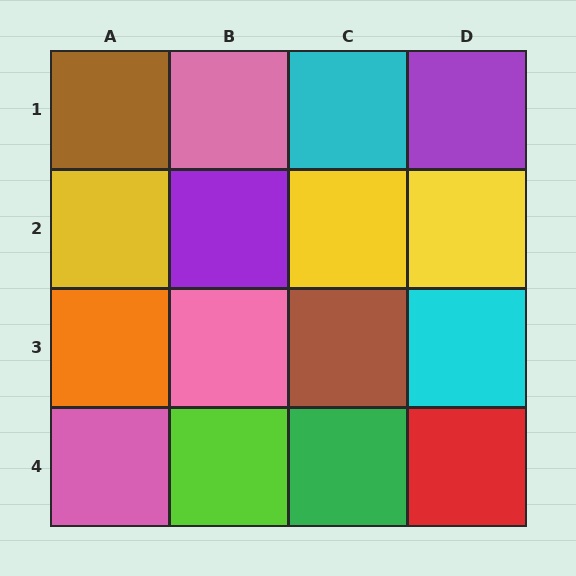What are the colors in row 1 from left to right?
Brown, pink, cyan, purple.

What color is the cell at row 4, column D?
Red.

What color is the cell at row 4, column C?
Green.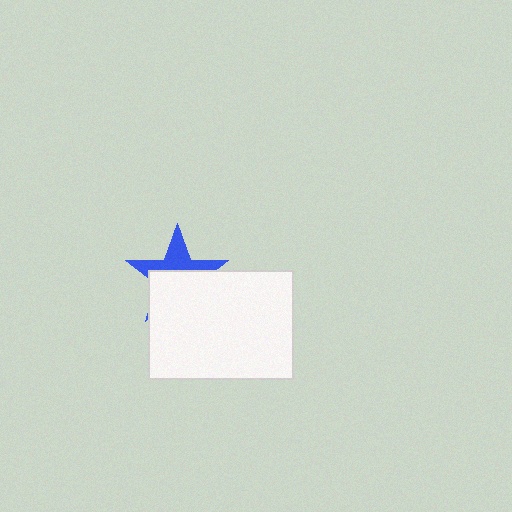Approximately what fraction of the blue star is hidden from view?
Roughly 59% of the blue star is hidden behind the white rectangle.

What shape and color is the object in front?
The object in front is a white rectangle.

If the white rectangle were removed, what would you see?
You would see the complete blue star.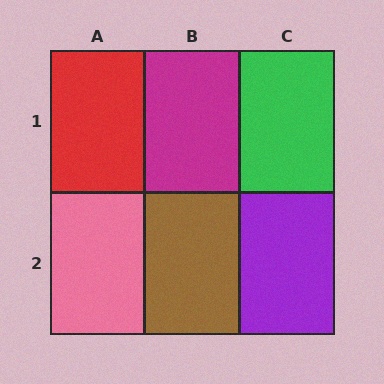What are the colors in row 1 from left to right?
Red, magenta, green.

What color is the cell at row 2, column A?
Pink.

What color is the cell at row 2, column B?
Brown.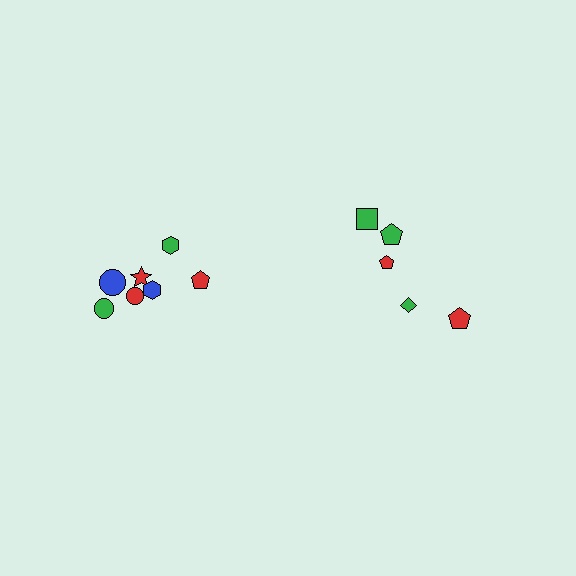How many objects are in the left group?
There are 7 objects.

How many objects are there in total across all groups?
There are 12 objects.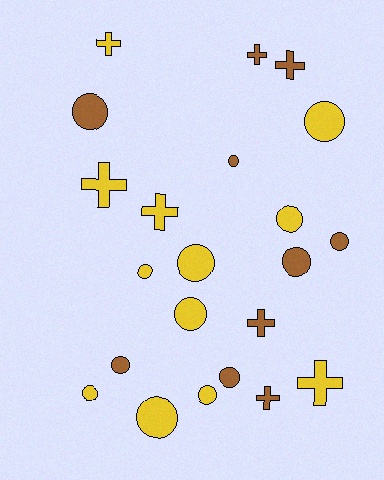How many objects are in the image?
There are 22 objects.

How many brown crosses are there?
There are 4 brown crosses.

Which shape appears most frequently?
Circle, with 14 objects.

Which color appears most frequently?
Yellow, with 12 objects.